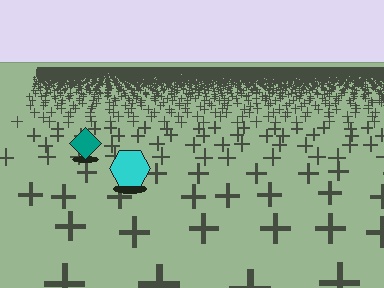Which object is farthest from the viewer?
The teal diamond is farthest from the viewer. It appears smaller and the ground texture around it is denser.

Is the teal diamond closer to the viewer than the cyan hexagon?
No. The cyan hexagon is closer — you can tell from the texture gradient: the ground texture is coarser near it.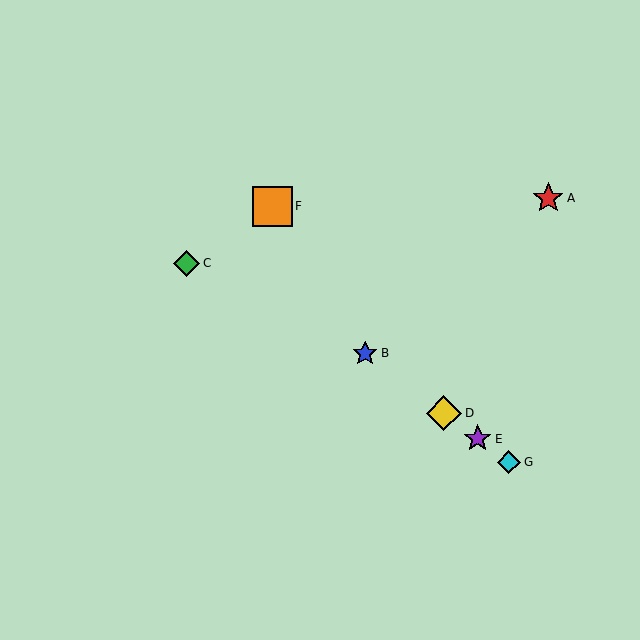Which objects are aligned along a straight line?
Objects B, D, E, G are aligned along a straight line.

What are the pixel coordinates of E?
Object E is at (478, 439).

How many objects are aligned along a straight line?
4 objects (B, D, E, G) are aligned along a straight line.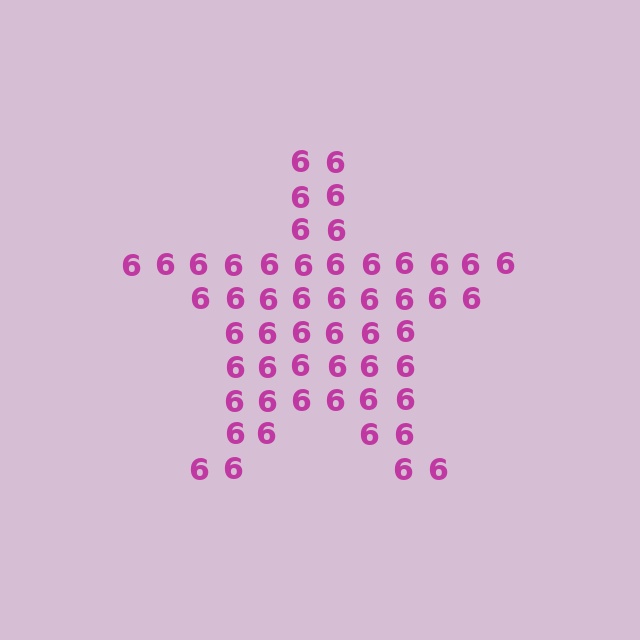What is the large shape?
The large shape is a star.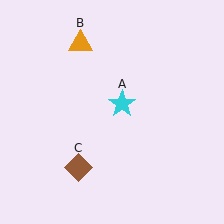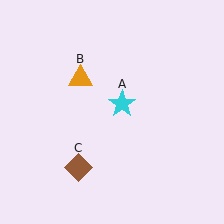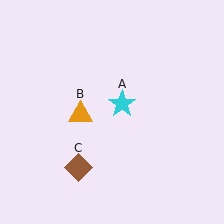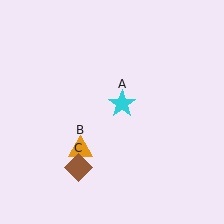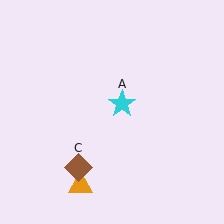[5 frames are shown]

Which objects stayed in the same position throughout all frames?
Cyan star (object A) and brown diamond (object C) remained stationary.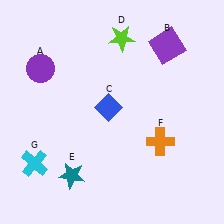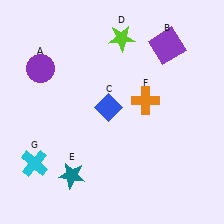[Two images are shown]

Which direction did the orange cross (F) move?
The orange cross (F) moved up.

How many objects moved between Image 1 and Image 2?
1 object moved between the two images.